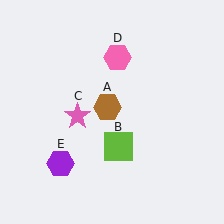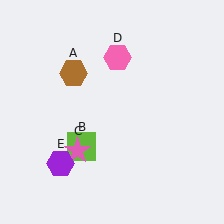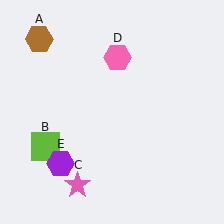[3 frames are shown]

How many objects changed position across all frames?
3 objects changed position: brown hexagon (object A), lime square (object B), pink star (object C).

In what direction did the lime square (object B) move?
The lime square (object B) moved left.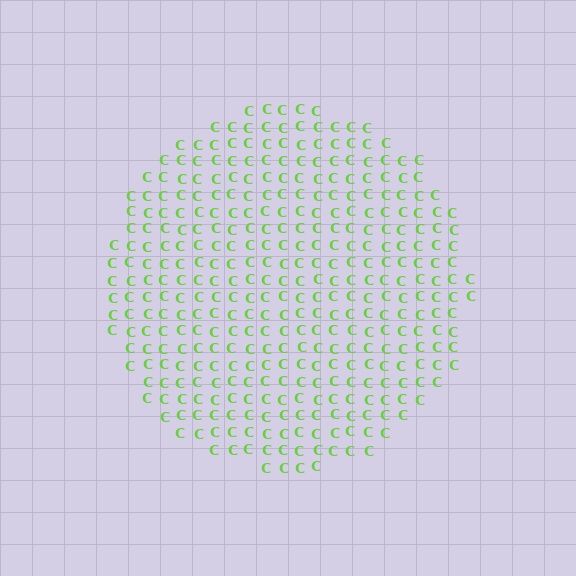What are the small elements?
The small elements are letter C's.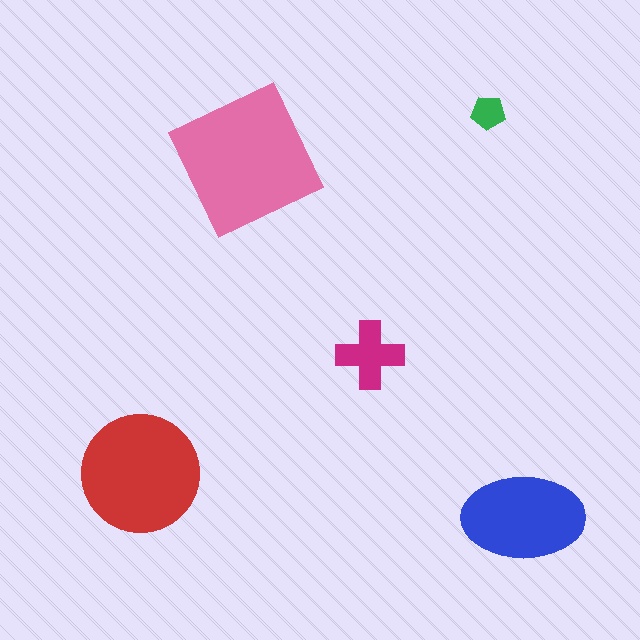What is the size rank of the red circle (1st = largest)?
2nd.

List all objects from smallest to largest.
The green pentagon, the magenta cross, the blue ellipse, the red circle, the pink square.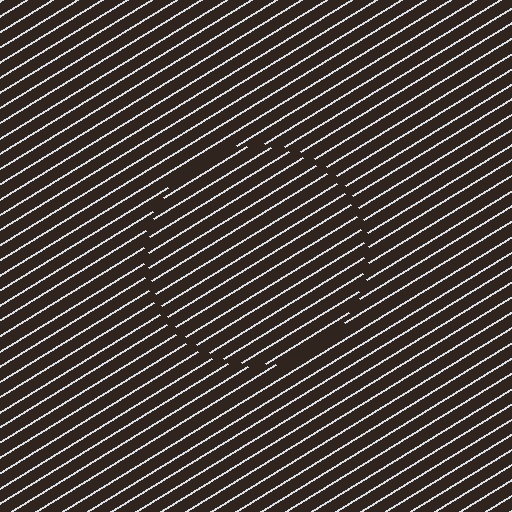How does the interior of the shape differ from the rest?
The interior of the shape contains the same grating, shifted by half a period — the contour is defined by the phase discontinuity where line-ends from the inner and outer gratings abut.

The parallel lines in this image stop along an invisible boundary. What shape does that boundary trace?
An illusory circle. The interior of the shape contains the same grating, shifted by half a period — the contour is defined by the phase discontinuity where line-ends from the inner and outer gratings abut.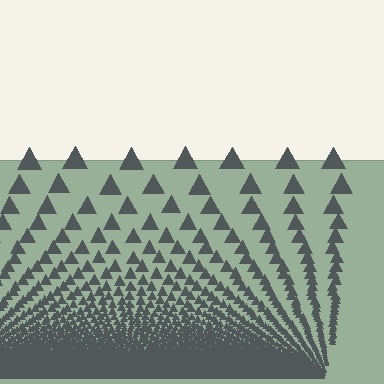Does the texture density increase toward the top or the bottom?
Density increases toward the bottom.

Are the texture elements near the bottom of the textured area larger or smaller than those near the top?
Smaller. The gradient is inverted — elements near the bottom are smaller and denser.